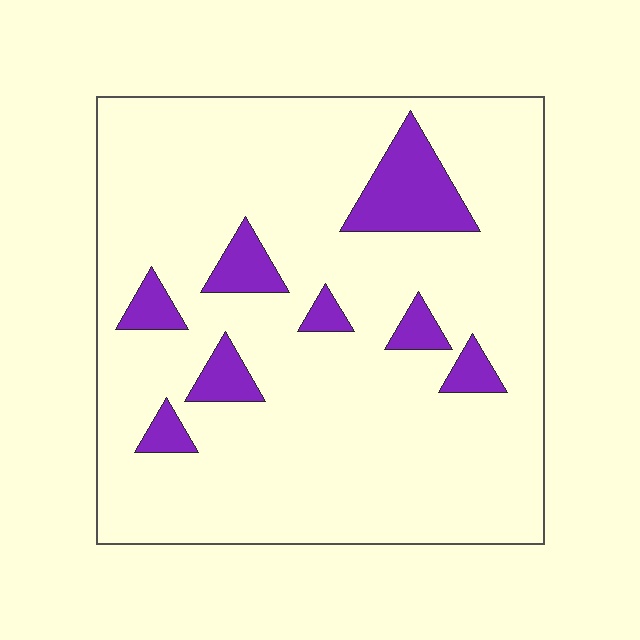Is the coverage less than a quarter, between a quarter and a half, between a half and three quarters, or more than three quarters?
Less than a quarter.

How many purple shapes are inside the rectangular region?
8.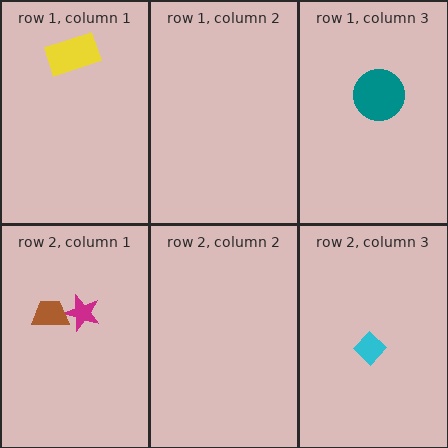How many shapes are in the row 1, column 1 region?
1.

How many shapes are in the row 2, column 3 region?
1.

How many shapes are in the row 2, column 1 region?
2.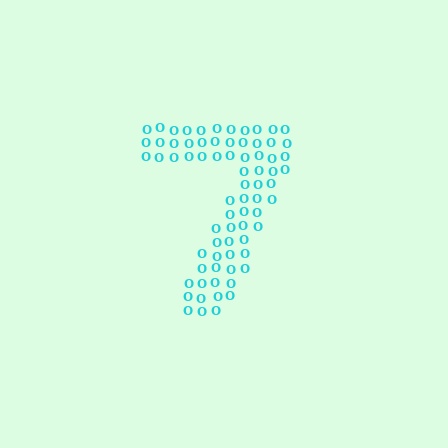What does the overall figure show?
The overall figure shows the digit 7.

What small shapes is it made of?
It is made of small letter O's.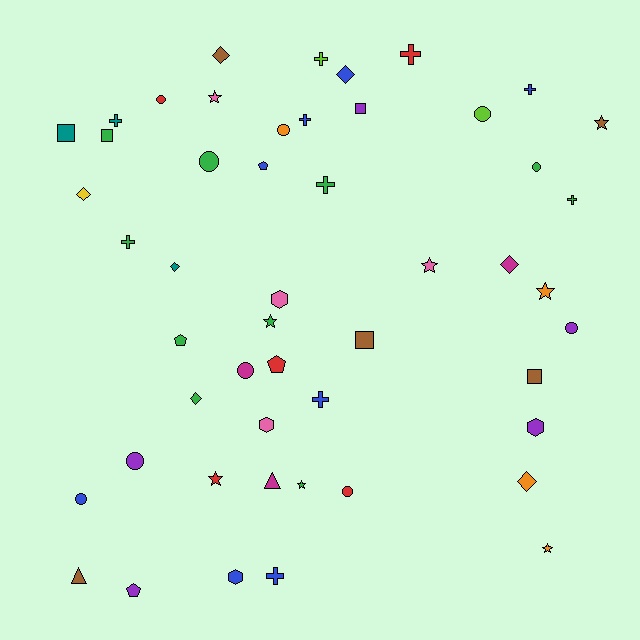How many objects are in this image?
There are 50 objects.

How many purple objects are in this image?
There are 5 purple objects.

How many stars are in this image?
There are 8 stars.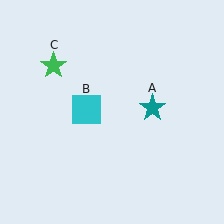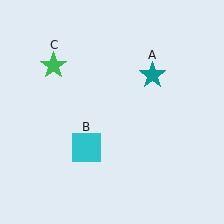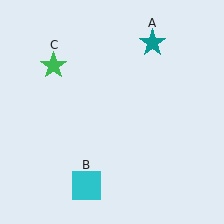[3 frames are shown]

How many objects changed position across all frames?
2 objects changed position: teal star (object A), cyan square (object B).